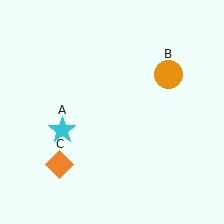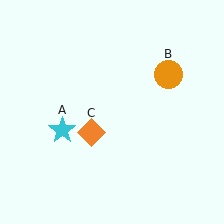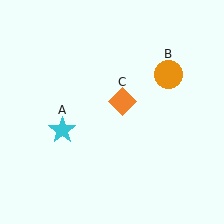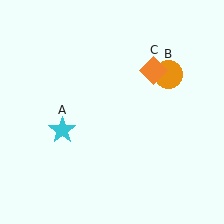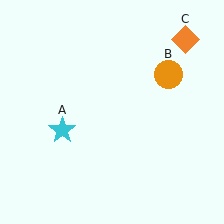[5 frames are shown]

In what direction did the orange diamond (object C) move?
The orange diamond (object C) moved up and to the right.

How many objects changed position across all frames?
1 object changed position: orange diamond (object C).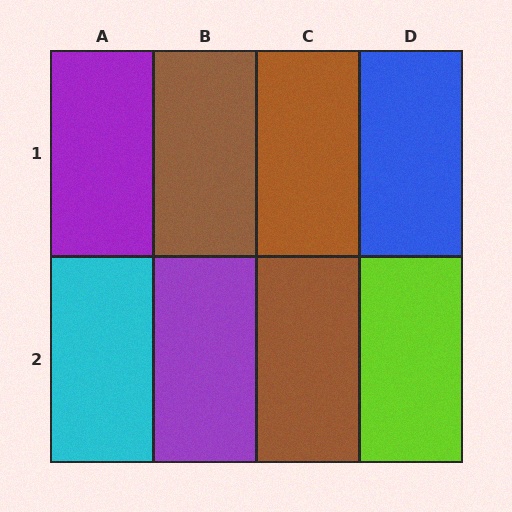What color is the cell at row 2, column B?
Purple.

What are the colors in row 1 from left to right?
Purple, brown, brown, blue.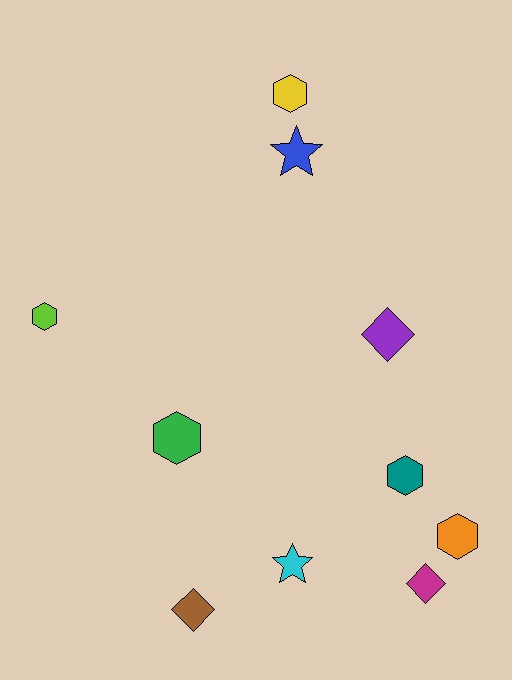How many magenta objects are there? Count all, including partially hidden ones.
There is 1 magenta object.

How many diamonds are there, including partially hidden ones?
There are 3 diamonds.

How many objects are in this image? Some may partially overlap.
There are 10 objects.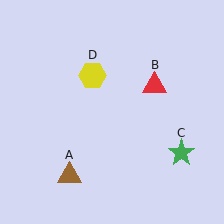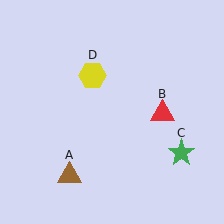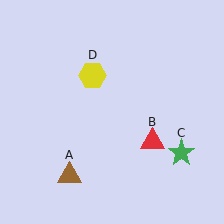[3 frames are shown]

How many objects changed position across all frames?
1 object changed position: red triangle (object B).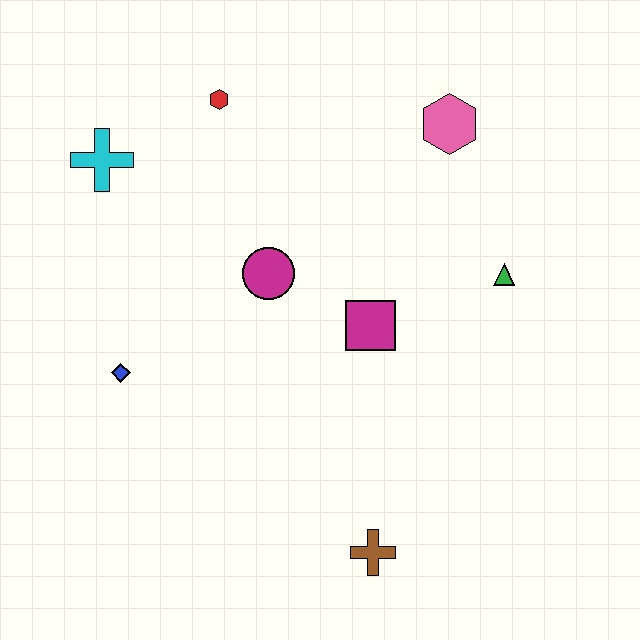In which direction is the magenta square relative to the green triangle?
The magenta square is to the left of the green triangle.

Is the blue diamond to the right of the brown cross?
No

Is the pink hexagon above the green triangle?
Yes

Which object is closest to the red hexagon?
The cyan cross is closest to the red hexagon.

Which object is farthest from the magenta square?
The cyan cross is farthest from the magenta square.